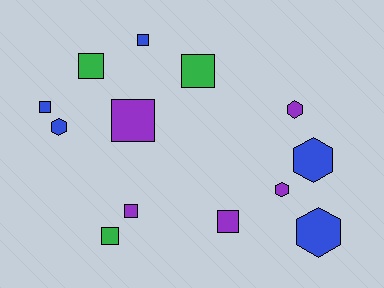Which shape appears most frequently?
Square, with 8 objects.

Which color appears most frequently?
Purple, with 5 objects.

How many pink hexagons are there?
There are no pink hexagons.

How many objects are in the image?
There are 13 objects.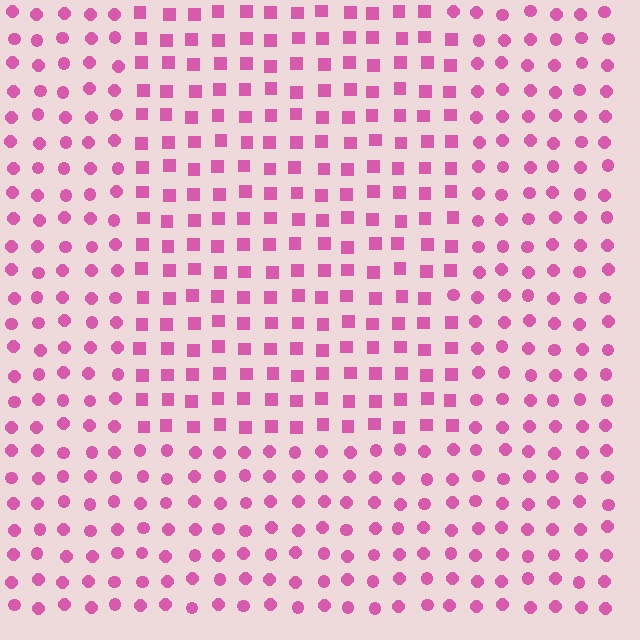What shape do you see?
I see a rectangle.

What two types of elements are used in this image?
The image uses squares inside the rectangle region and circles outside it.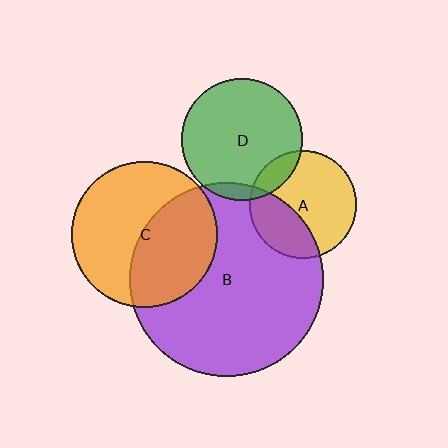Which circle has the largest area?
Circle B (purple).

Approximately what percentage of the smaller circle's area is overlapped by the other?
Approximately 15%.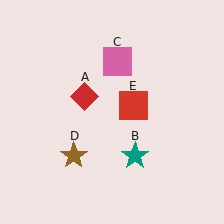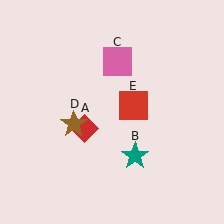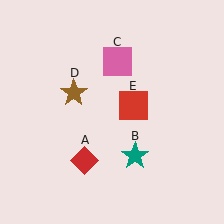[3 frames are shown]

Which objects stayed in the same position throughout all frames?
Teal star (object B) and pink square (object C) and red square (object E) remained stationary.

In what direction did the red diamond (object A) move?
The red diamond (object A) moved down.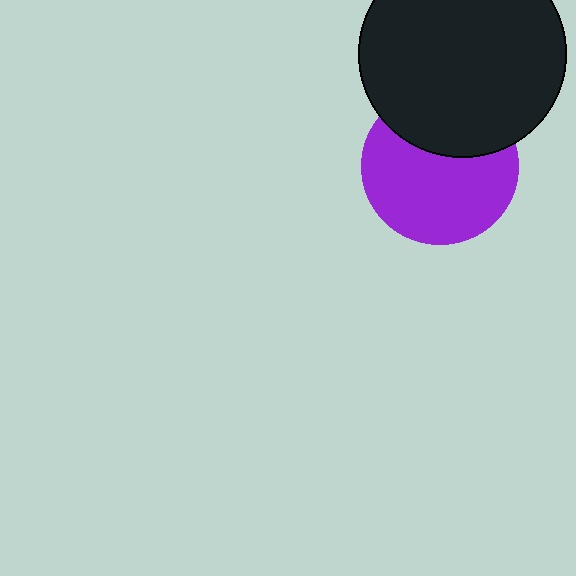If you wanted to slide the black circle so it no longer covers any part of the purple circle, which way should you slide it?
Slide it up — that is the most direct way to separate the two shapes.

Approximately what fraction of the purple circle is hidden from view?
Roughly 34% of the purple circle is hidden behind the black circle.